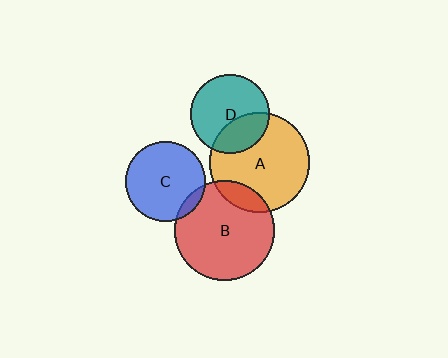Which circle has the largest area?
Circle B (red).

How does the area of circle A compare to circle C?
Approximately 1.5 times.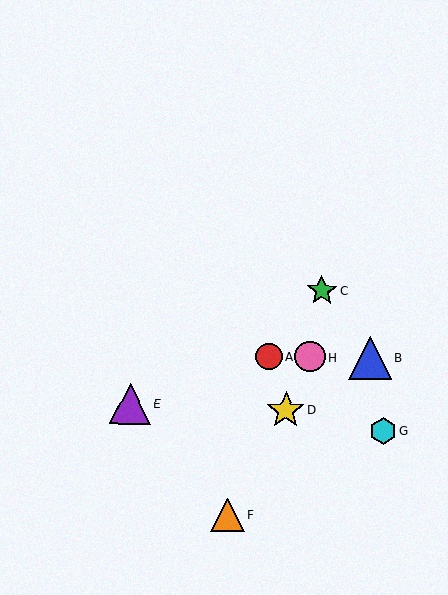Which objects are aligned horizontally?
Objects A, B, H are aligned horizontally.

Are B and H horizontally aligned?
Yes, both are at y≈357.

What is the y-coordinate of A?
Object A is at y≈357.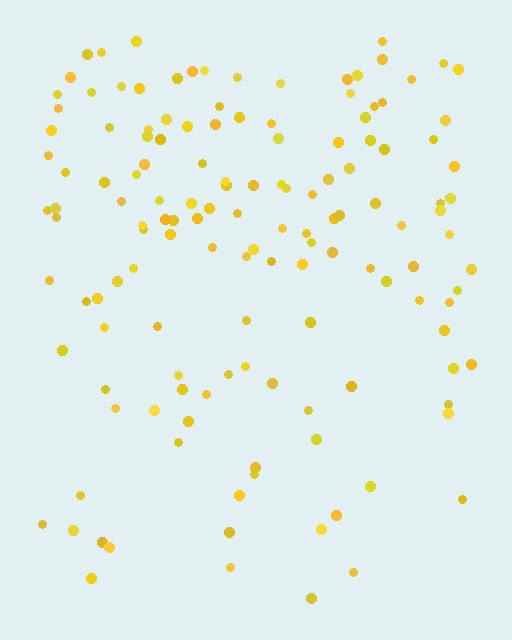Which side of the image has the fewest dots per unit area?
The bottom.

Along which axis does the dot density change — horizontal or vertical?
Vertical.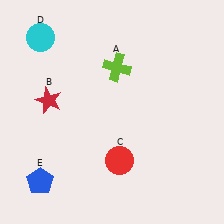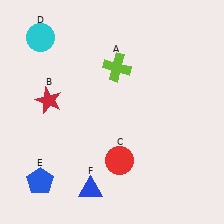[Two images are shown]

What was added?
A blue triangle (F) was added in Image 2.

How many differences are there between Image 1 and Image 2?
There is 1 difference between the two images.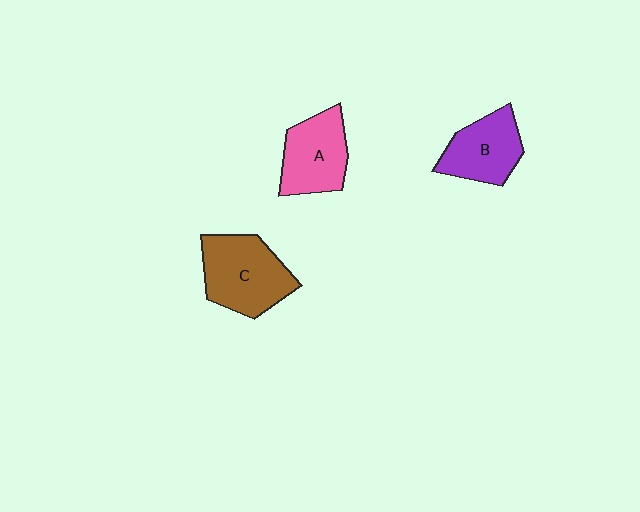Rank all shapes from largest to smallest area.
From largest to smallest: C (brown), A (pink), B (purple).